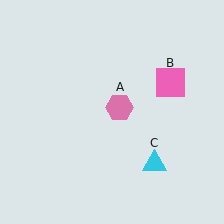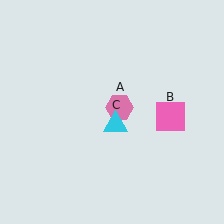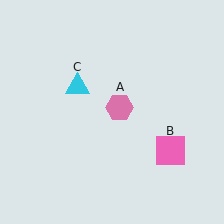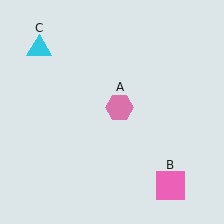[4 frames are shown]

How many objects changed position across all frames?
2 objects changed position: pink square (object B), cyan triangle (object C).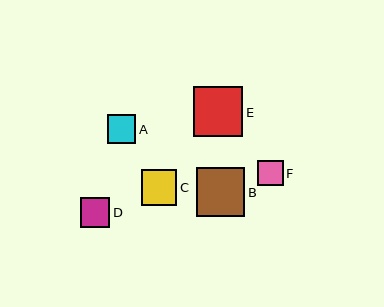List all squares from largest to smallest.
From largest to smallest: E, B, C, D, A, F.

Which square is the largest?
Square E is the largest with a size of approximately 50 pixels.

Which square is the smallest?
Square F is the smallest with a size of approximately 26 pixels.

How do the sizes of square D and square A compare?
Square D and square A are approximately the same size.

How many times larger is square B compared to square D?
Square B is approximately 1.7 times the size of square D.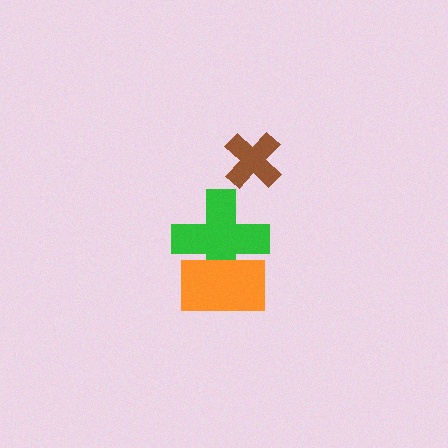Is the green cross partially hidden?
Yes, it is partially covered by another shape.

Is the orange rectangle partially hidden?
No, no other shape covers it.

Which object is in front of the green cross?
The orange rectangle is in front of the green cross.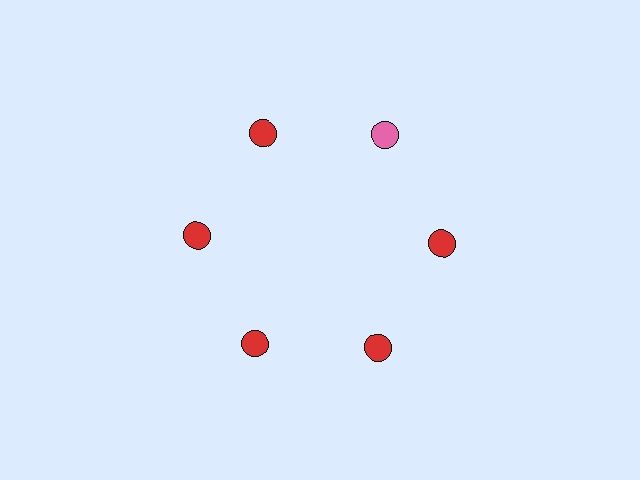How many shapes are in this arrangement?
There are 6 shapes arranged in a ring pattern.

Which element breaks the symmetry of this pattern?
The pink circle at roughly the 1 o'clock position breaks the symmetry. All other shapes are red circles.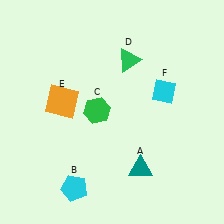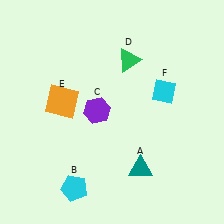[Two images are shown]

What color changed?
The hexagon (C) changed from green in Image 1 to purple in Image 2.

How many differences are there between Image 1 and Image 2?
There is 1 difference between the two images.